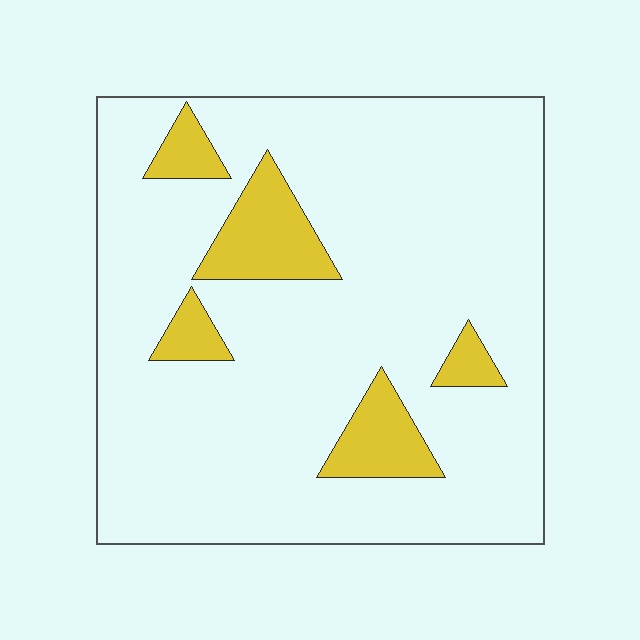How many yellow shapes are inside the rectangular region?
5.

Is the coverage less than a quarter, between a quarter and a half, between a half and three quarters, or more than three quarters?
Less than a quarter.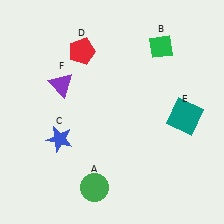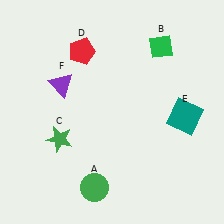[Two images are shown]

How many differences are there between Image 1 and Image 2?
There is 1 difference between the two images.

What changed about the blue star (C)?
In Image 1, C is blue. In Image 2, it changed to green.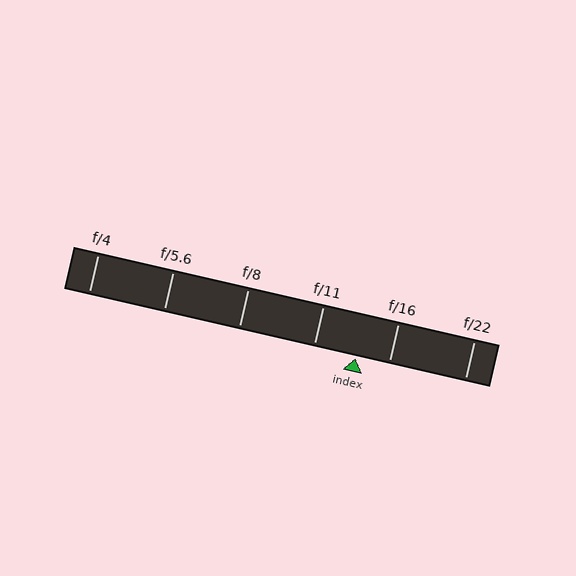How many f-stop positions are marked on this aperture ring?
There are 6 f-stop positions marked.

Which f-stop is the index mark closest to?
The index mark is closest to f/16.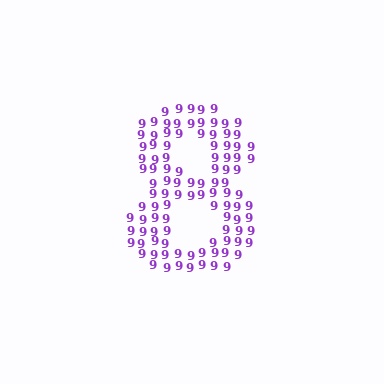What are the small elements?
The small elements are digit 9's.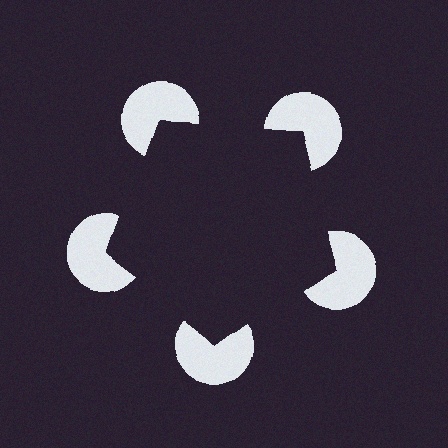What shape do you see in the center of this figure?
An illusory pentagon — its edges are inferred from the aligned wedge cuts in the pac-man discs, not physically drawn.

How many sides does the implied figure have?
5 sides.